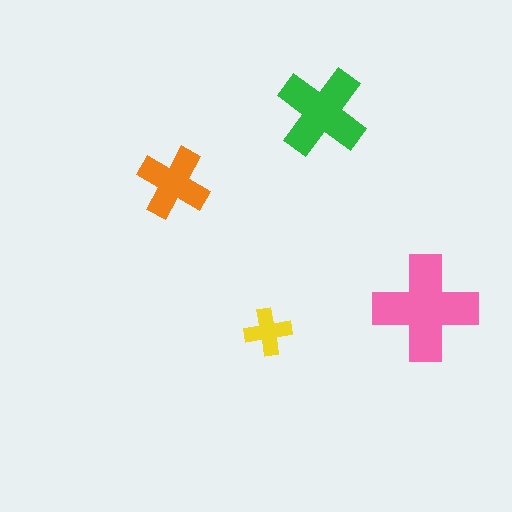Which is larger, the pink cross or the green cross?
The pink one.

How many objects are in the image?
There are 4 objects in the image.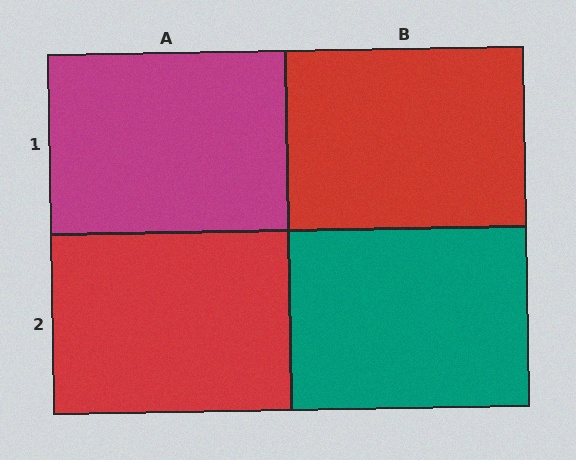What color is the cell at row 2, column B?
Teal.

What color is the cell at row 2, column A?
Red.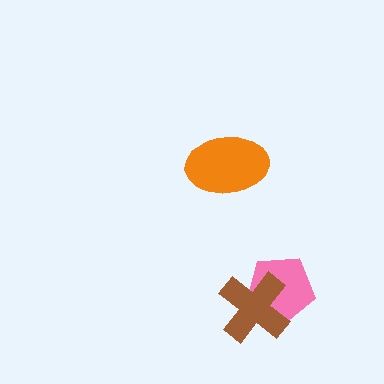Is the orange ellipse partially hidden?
No, no other shape covers it.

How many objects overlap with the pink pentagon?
1 object overlaps with the pink pentagon.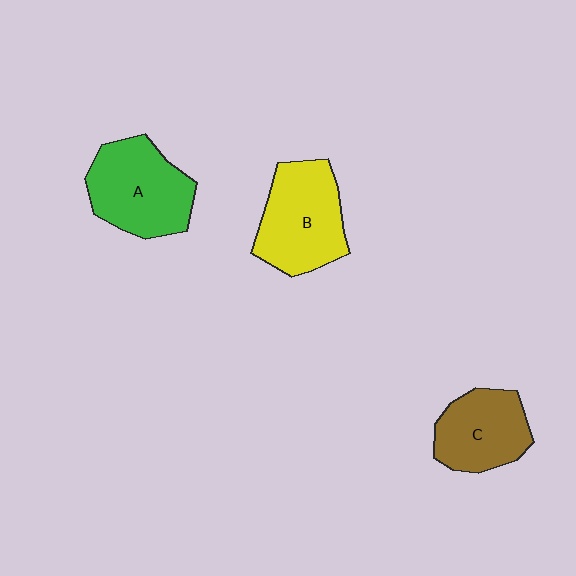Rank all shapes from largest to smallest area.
From largest to smallest: B (yellow), A (green), C (brown).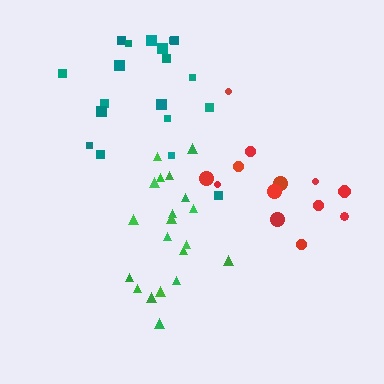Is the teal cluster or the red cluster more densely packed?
Teal.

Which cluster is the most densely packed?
Green.